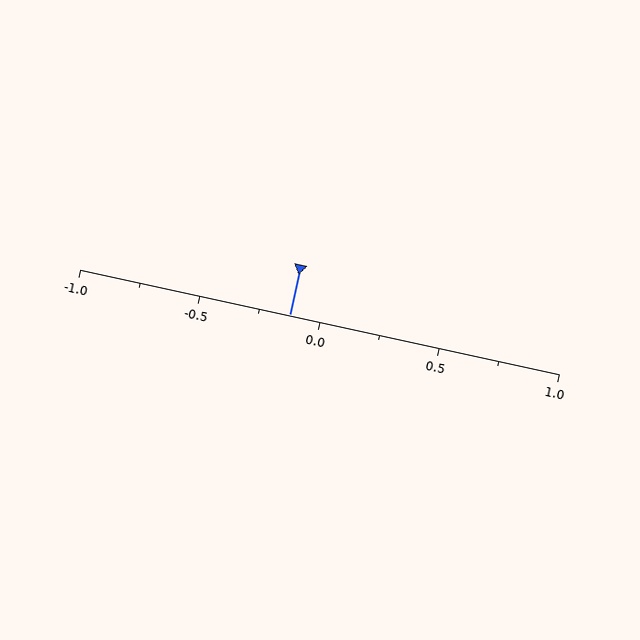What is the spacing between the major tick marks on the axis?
The major ticks are spaced 0.5 apart.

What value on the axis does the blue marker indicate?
The marker indicates approximately -0.12.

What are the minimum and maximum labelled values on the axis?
The axis runs from -1.0 to 1.0.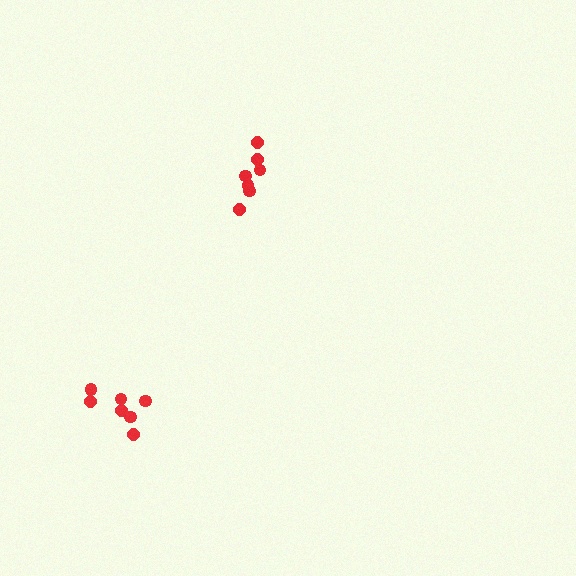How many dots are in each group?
Group 1: 7 dots, Group 2: 7 dots (14 total).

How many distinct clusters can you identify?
There are 2 distinct clusters.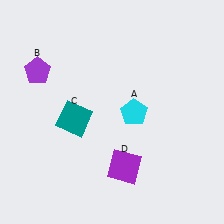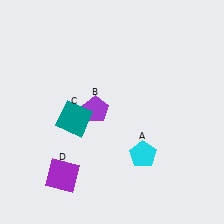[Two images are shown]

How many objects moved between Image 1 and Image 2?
3 objects moved between the two images.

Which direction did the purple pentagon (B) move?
The purple pentagon (B) moved right.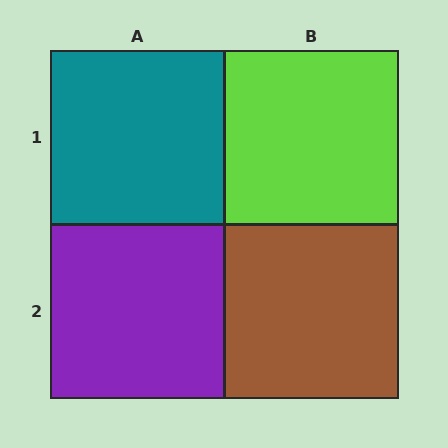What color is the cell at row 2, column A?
Purple.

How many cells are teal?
1 cell is teal.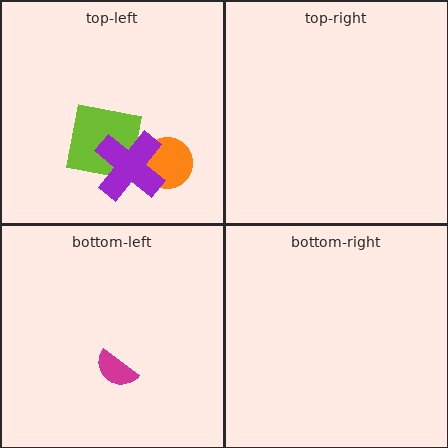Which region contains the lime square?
The top-left region.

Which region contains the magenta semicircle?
The bottom-left region.